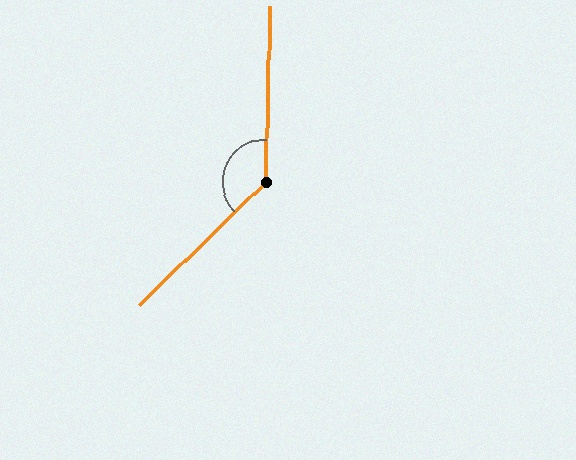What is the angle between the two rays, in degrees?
Approximately 136 degrees.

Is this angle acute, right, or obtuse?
It is obtuse.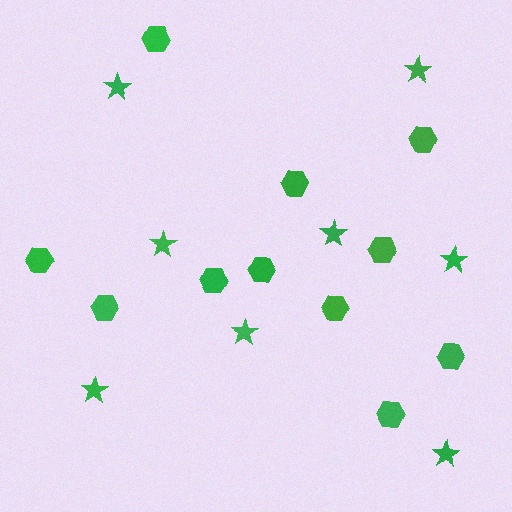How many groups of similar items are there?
There are 2 groups: one group of hexagons (11) and one group of stars (8).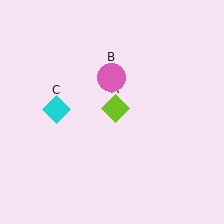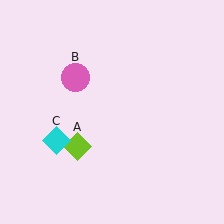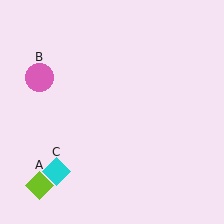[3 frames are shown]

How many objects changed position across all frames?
3 objects changed position: lime diamond (object A), pink circle (object B), cyan diamond (object C).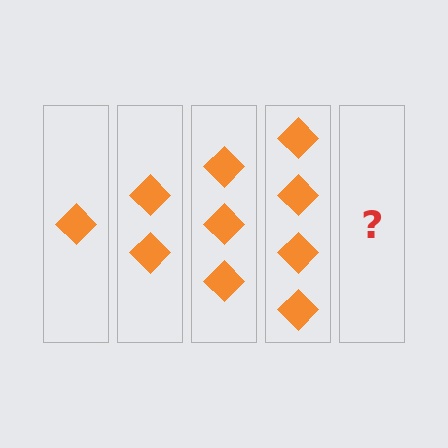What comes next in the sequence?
The next element should be 5 diamonds.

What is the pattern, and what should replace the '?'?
The pattern is that each step adds one more diamond. The '?' should be 5 diamonds.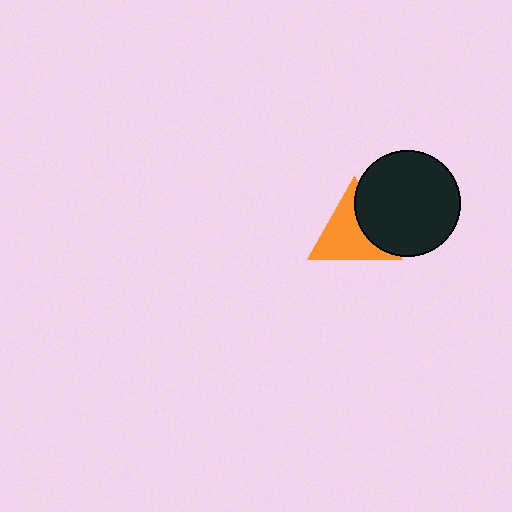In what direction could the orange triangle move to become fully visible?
The orange triangle could move left. That would shift it out from behind the black circle entirely.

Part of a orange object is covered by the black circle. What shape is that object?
It is a triangle.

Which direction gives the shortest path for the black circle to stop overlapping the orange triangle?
Moving right gives the shortest separation.